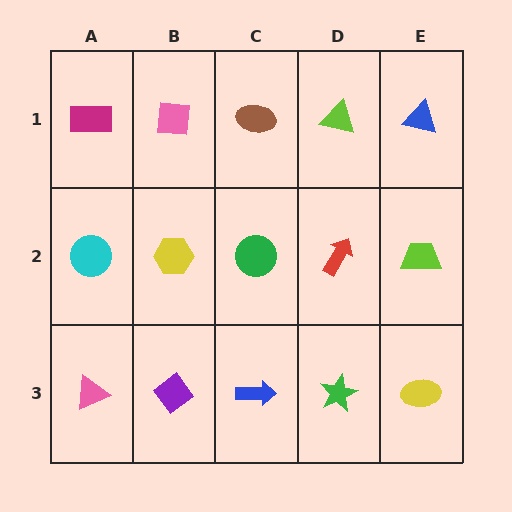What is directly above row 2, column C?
A brown ellipse.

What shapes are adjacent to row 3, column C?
A green circle (row 2, column C), a purple diamond (row 3, column B), a green star (row 3, column D).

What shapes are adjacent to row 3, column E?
A lime trapezoid (row 2, column E), a green star (row 3, column D).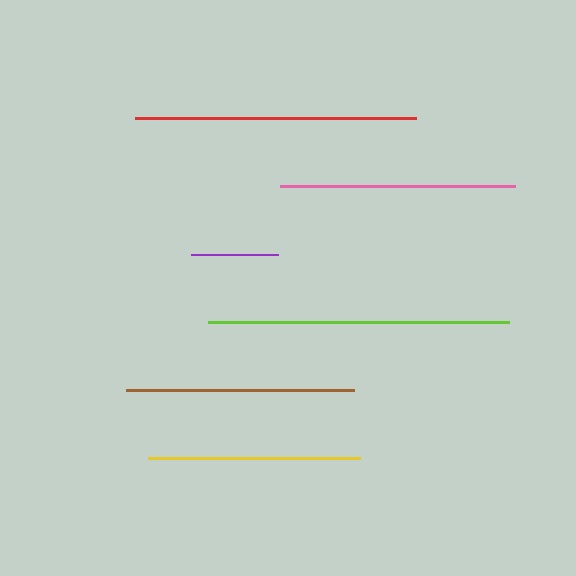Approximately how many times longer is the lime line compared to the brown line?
The lime line is approximately 1.3 times the length of the brown line.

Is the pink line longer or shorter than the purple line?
The pink line is longer than the purple line.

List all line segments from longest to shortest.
From longest to shortest: lime, red, pink, brown, yellow, purple.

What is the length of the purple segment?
The purple segment is approximately 87 pixels long.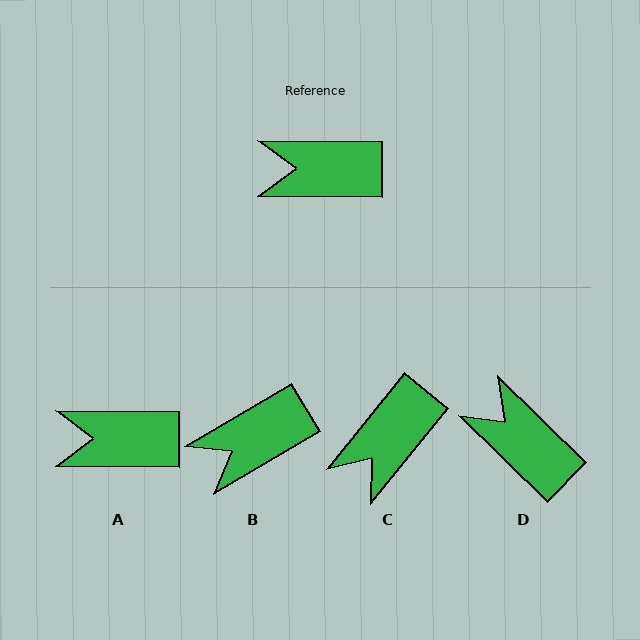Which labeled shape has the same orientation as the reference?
A.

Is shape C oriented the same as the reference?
No, it is off by about 51 degrees.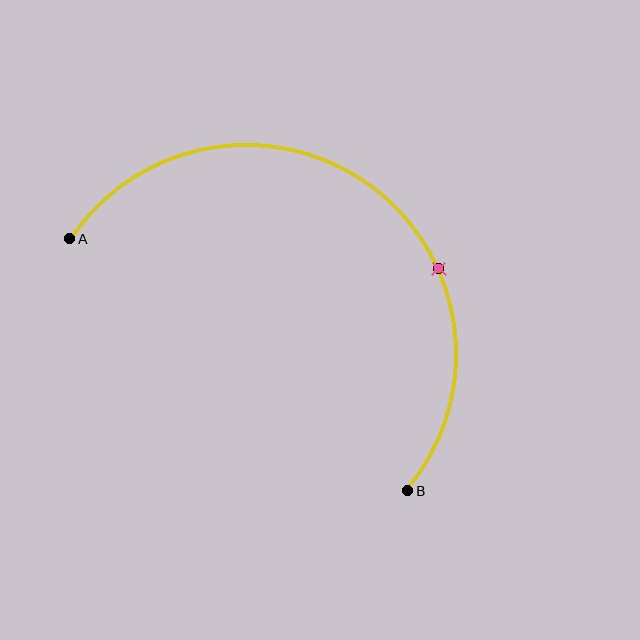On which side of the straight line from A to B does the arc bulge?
The arc bulges above and to the right of the straight line connecting A and B.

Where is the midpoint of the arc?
The arc midpoint is the point on the curve farthest from the straight line joining A and B. It sits above and to the right of that line.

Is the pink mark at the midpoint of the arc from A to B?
No. The pink mark lies on the arc but is closer to endpoint B. The arc midpoint would be at the point on the curve equidistant along the arc from both A and B.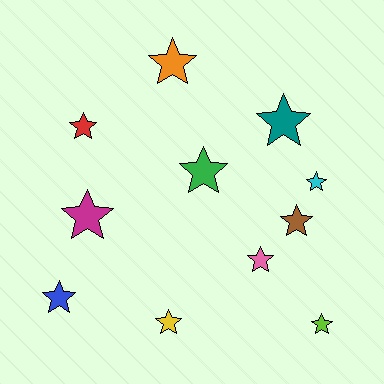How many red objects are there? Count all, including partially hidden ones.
There is 1 red object.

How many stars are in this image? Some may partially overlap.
There are 11 stars.